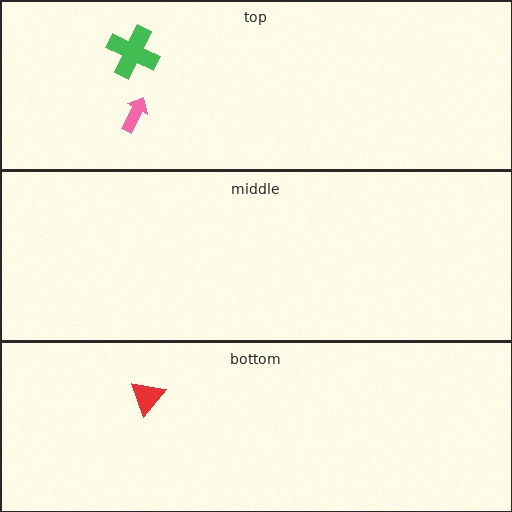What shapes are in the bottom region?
The red triangle.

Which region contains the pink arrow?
The top region.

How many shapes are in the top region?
2.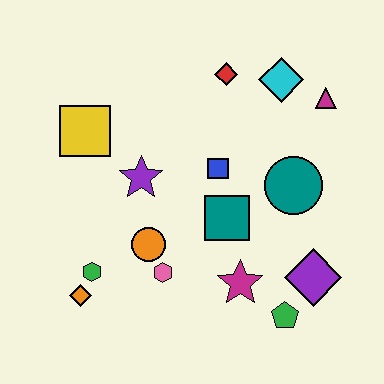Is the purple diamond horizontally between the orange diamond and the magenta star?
No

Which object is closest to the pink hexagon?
The orange circle is closest to the pink hexagon.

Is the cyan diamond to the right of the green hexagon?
Yes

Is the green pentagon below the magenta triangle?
Yes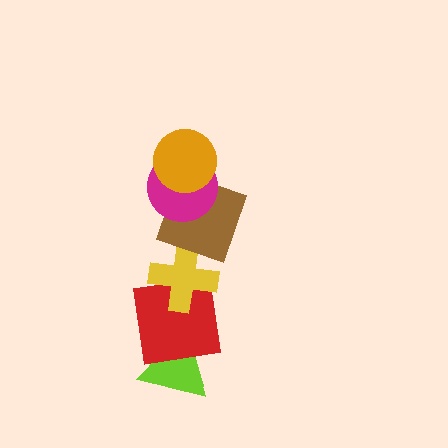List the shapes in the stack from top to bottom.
From top to bottom: the orange circle, the magenta circle, the brown square, the yellow cross, the red square, the lime triangle.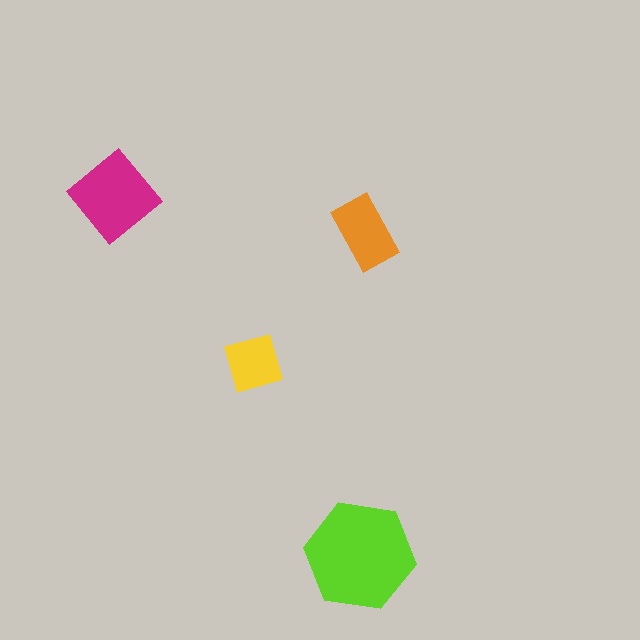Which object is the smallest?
The yellow square.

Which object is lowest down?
The lime hexagon is bottommost.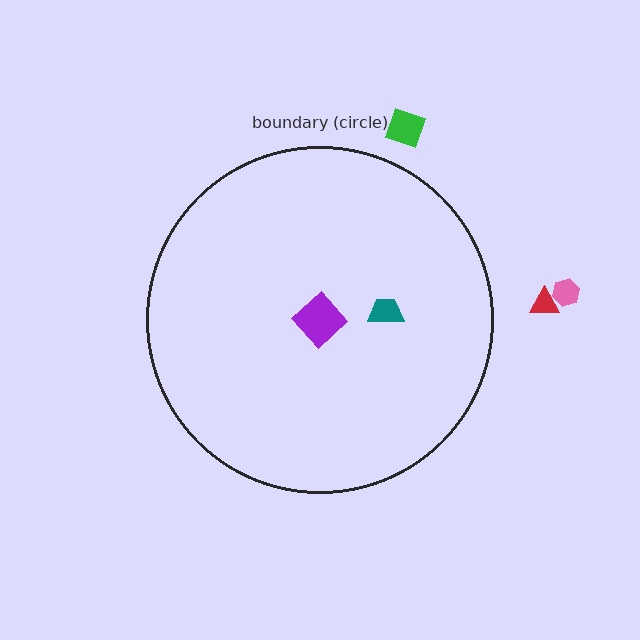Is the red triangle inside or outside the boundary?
Outside.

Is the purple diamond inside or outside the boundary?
Inside.